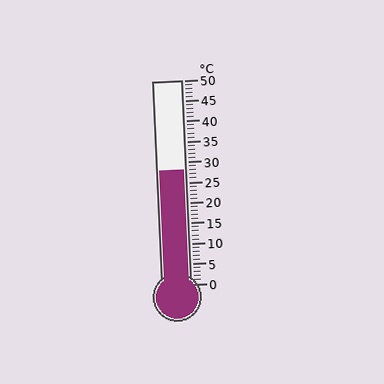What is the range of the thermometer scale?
The thermometer scale ranges from 0°C to 50°C.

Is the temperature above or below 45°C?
The temperature is below 45°C.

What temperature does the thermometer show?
The thermometer shows approximately 28°C.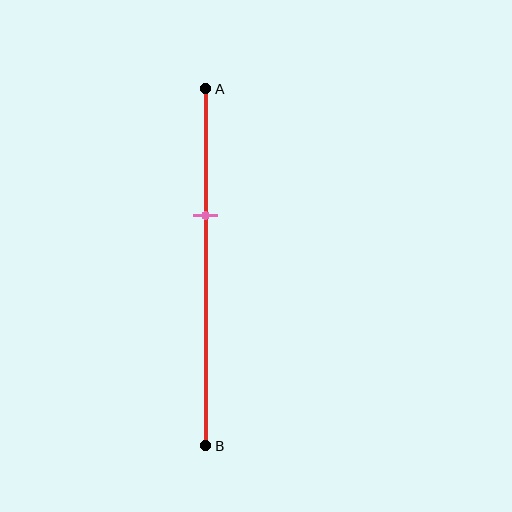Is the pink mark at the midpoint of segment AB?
No, the mark is at about 35% from A, not at the 50% midpoint.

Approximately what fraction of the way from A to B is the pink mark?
The pink mark is approximately 35% of the way from A to B.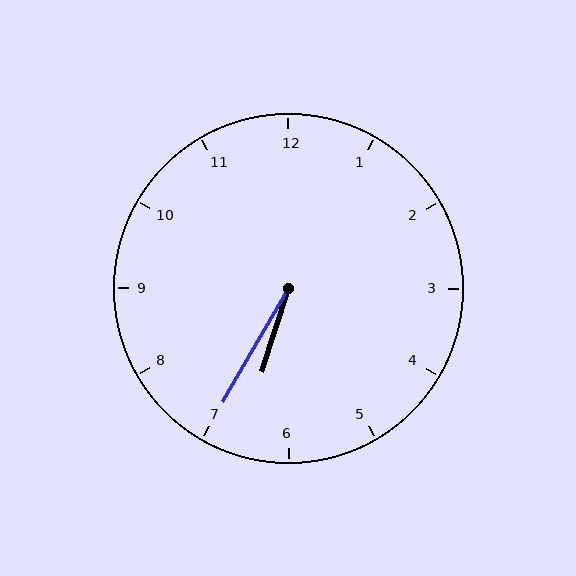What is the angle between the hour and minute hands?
Approximately 12 degrees.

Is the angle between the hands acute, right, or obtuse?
It is acute.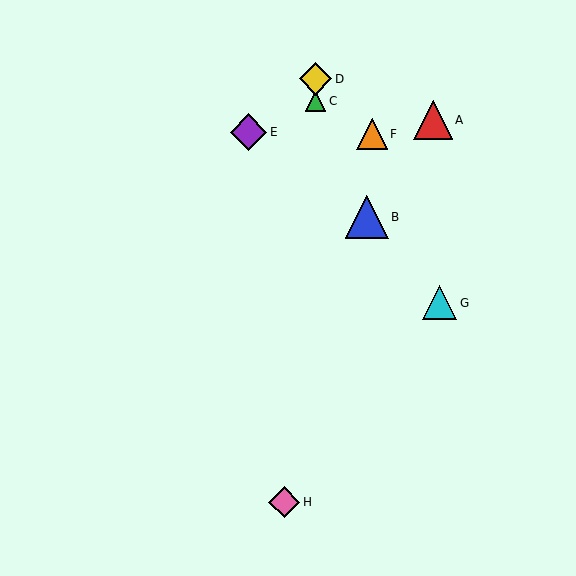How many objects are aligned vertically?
2 objects (C, D) are aligned vertically.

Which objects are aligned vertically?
Objects C, D are aligned vertically.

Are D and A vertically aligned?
No, D is at x≈316 and A is at x≈433.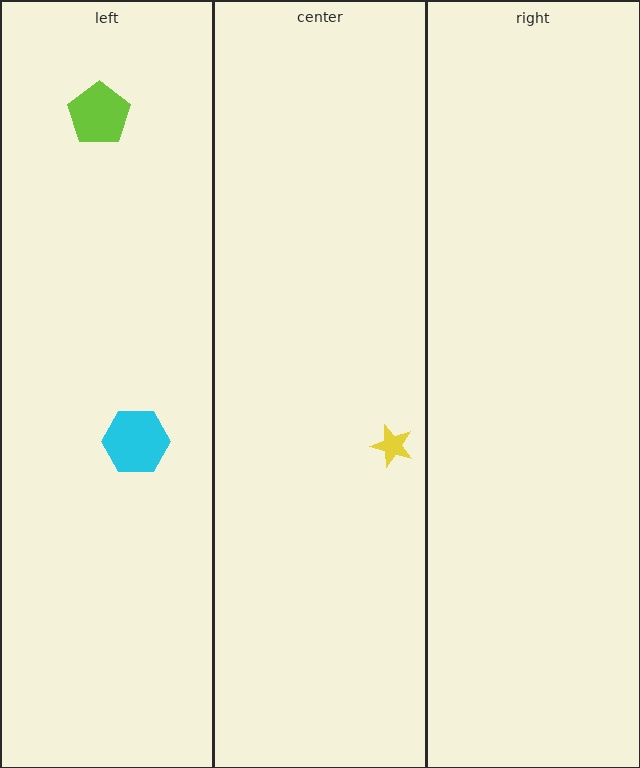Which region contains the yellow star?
The center region.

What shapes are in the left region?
The cyan hexagon, the lime pentagon.